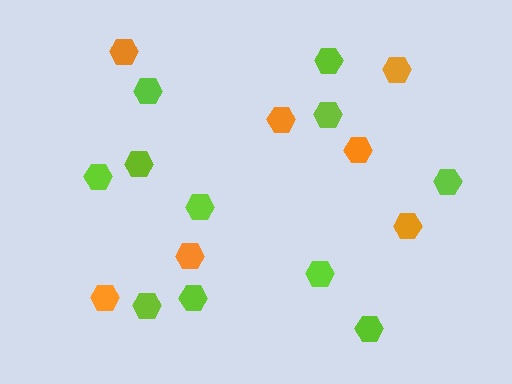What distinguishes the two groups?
There are 2 groups: one group of orange hexagons (7) and one group of lime hexagons (11).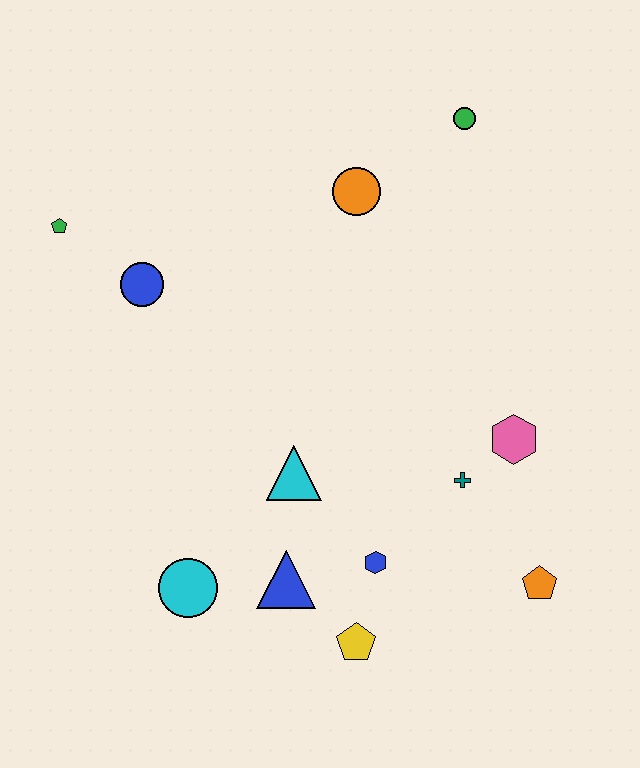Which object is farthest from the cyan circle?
The green circle is farthest from the cyan circle.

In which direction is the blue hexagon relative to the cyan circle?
The blue hexagon is to the right of the cyan circle.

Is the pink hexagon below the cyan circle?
No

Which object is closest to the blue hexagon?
The yellow pentagon is closest to the blue hexagon.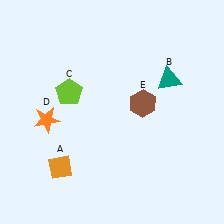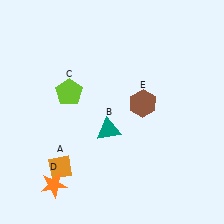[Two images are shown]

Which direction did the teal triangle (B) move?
The teal triangle (B) moved left.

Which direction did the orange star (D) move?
The orange star (D) moved down.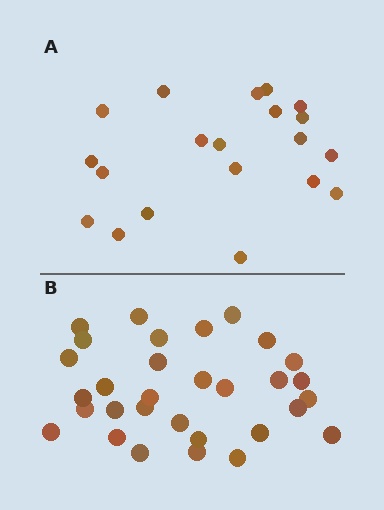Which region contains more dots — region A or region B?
Region B (the bottom region) has more dots.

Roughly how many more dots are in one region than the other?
Region B has roughly 12 or so more dots than region A.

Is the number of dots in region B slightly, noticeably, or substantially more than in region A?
Region B has substantially more. The ratio is roughly 1.6 to 1.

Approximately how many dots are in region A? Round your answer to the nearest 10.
About 20 dots.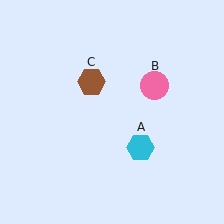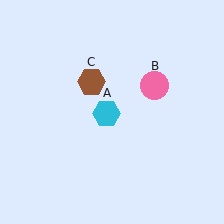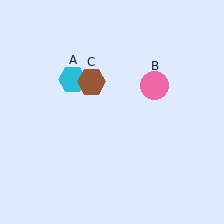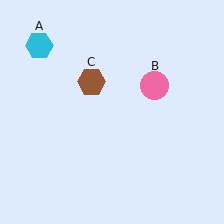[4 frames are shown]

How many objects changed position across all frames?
1 object changed position: cyan hexagon (object A).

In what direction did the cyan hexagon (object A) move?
The cyan hexagon (object A) moved up and to the left.